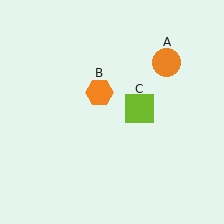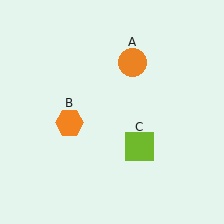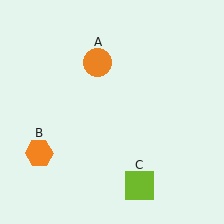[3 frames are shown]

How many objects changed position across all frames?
3 objects changed position: orange circle (object A), orange hexagon (object B), lime square (object C).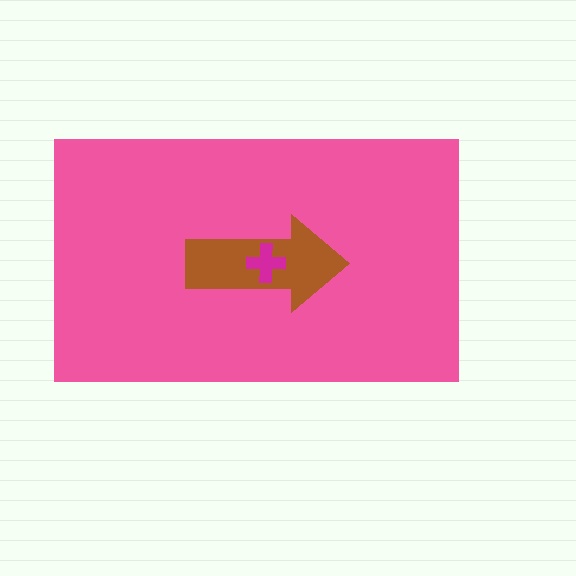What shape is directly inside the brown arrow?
The magenta cross.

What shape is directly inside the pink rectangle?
The brown arrow.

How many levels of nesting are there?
3.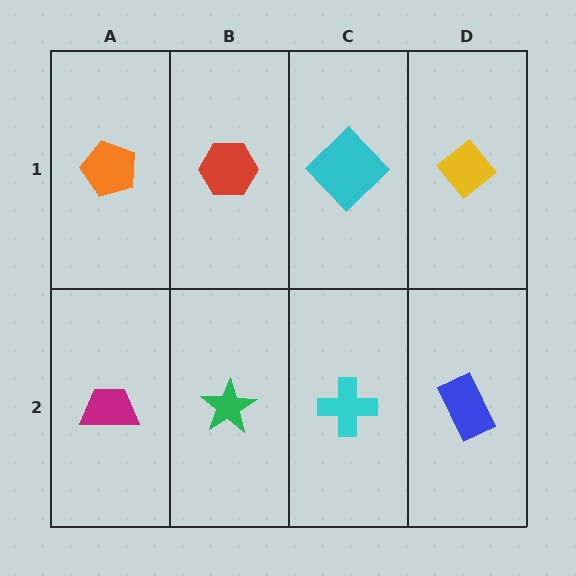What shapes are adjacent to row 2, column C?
A cyan diamond (row 1, column C), a green star (row 2, column B), a blue rectangle (row 2, column D).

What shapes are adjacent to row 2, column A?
An orange pentagon (row 1, column A), a green star (row 2, column B).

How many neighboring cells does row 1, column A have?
2.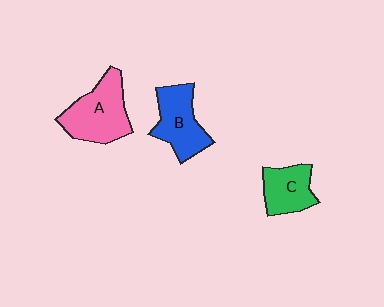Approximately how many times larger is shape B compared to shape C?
Approximately 1.3 times.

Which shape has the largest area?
Shape A (pink).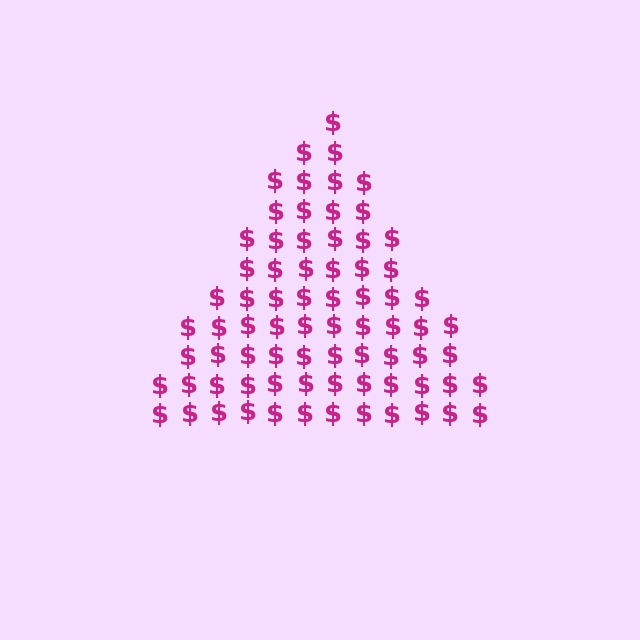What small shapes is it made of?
It is made of small dollar signs.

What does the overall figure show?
The overall figure shows a triangle.